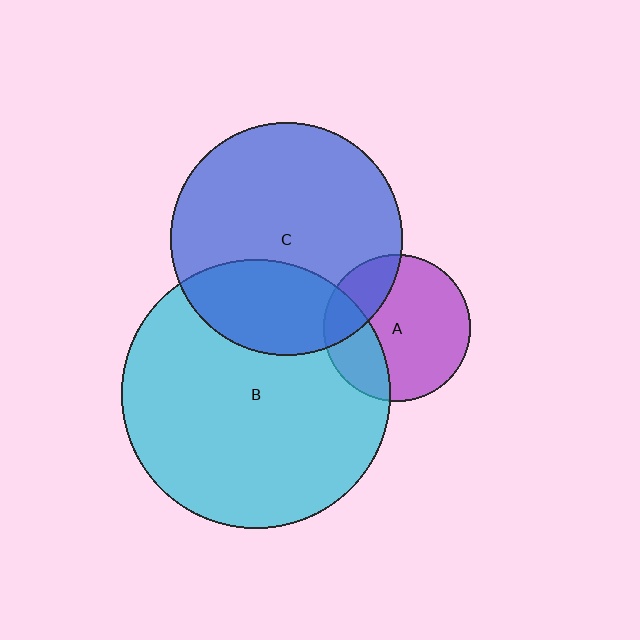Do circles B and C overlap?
Yes.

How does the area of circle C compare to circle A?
Approximately 2.5 times.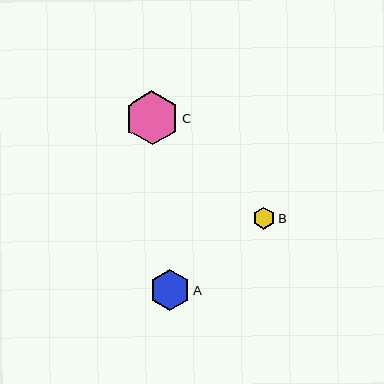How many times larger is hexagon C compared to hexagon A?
Hexagon C is approximately 1.3 times the size of hexagon A.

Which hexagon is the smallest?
Hexagon B is the smallest with a size of approximately 22 pixels.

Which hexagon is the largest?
Hexagon C is the largest with a size of approximately 54 pixels.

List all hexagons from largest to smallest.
From largest to smallest: C, A, B.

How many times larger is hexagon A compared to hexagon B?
Hexagon A is approximately 1.8 times the size of hexagon B.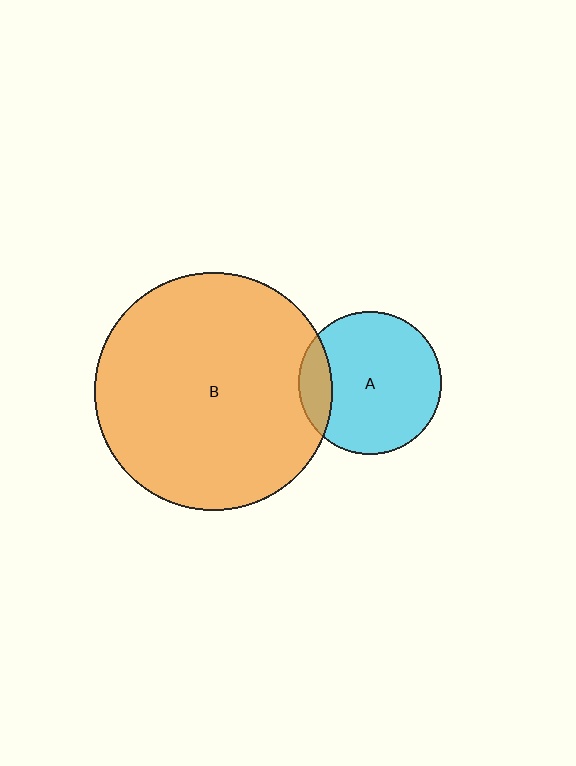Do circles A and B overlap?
Yes.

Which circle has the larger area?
Circle B (orange).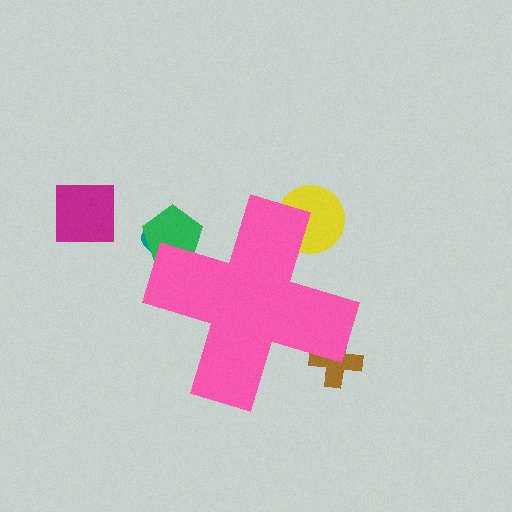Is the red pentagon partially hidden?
Yes, the red pentagon is partially hidden behind the pink cross.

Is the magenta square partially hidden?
No, the magenta square is fully visible.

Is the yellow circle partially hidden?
Yes, the yellow circle is partially hidden behind the pink cross.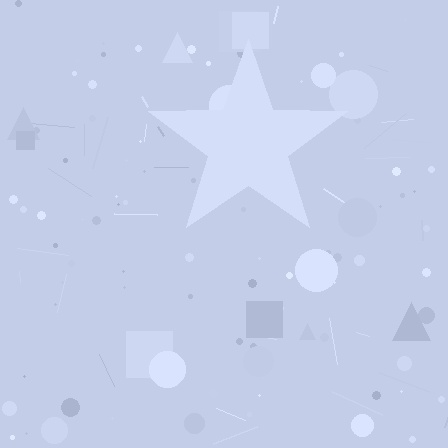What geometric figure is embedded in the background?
A star is embedded in the background.